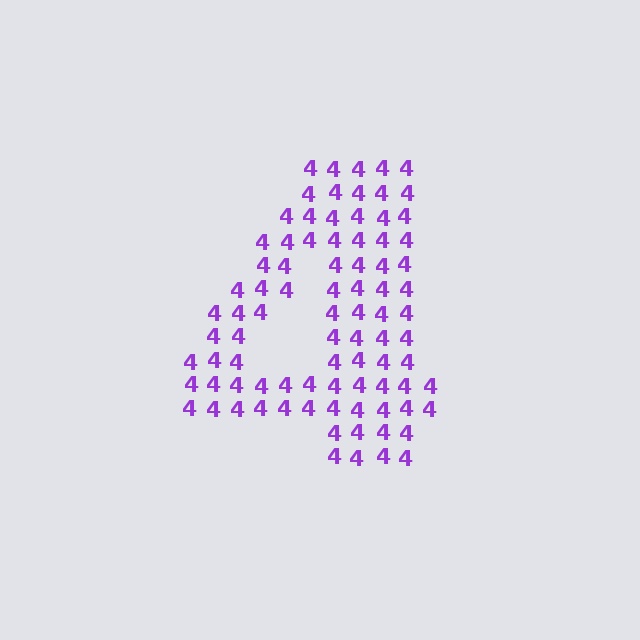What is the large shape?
The large shape is the digit 4.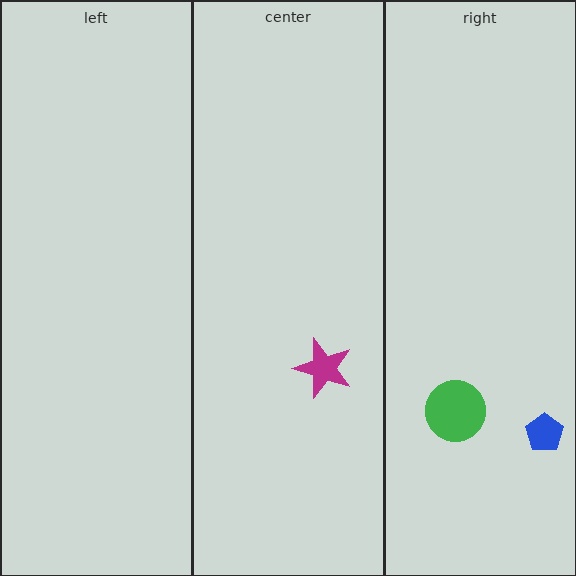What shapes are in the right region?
The green circle, the blue pentagon.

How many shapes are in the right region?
2.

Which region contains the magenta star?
The center region.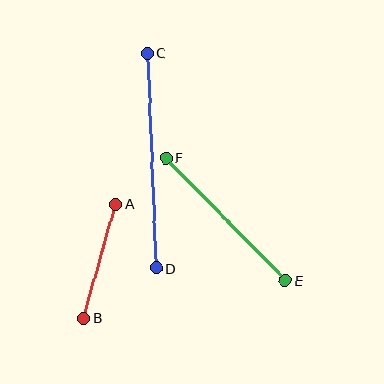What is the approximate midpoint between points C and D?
The midpoint is at approximately (152, 161) pixels.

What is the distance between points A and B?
The distance is approximately 119 pixels.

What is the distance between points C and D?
The distance is approximately 215 pixels.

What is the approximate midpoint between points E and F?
The midpoint is at approximately (226, 219) pixels.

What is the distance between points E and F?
The distance is approximately 171 pixels.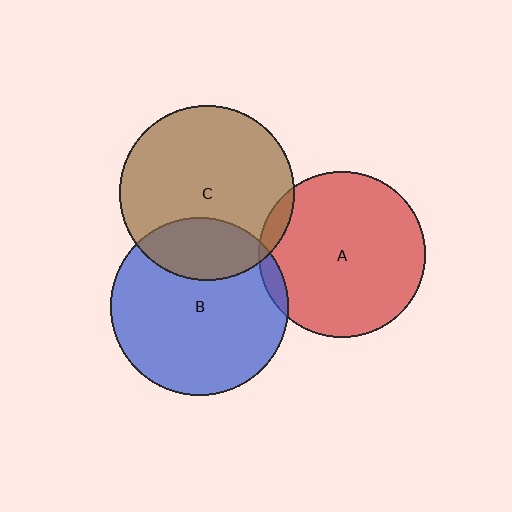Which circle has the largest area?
Circle B (blue).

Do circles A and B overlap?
Yes.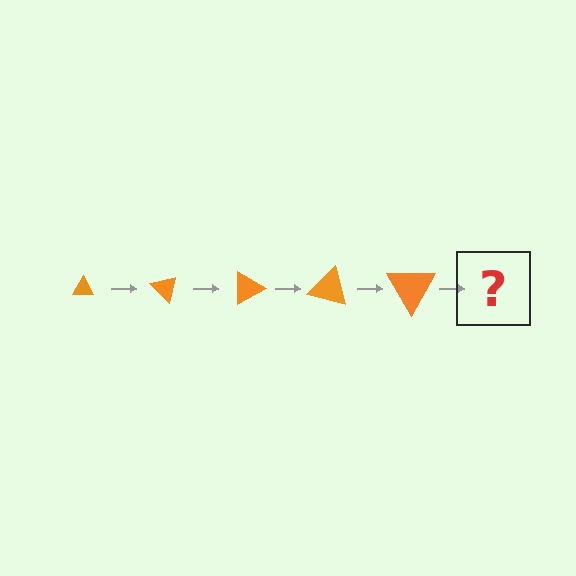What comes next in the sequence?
The next element should be a triangle, larger than the previous one and rotated 225 degrees from the start.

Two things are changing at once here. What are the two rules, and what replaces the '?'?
The two rules are that the triangle grows larger each step and it rotates 45 degrees each step. The '?' should be a triangle, larger than the previous one and rotated 225 degrees from the start.